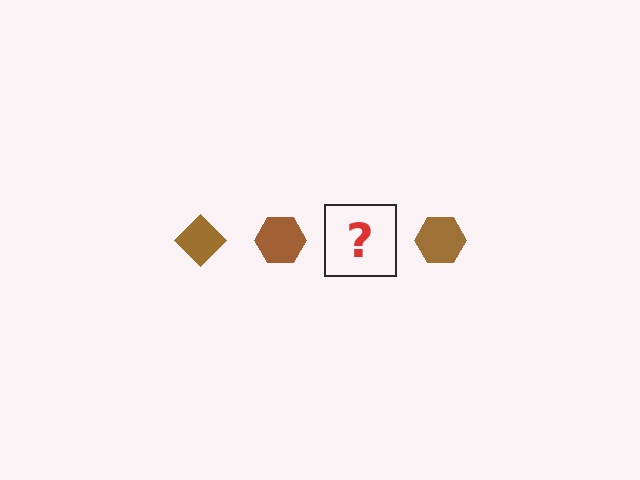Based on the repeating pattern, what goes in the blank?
The blank should be a brown diamond.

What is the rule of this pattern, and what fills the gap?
The rule is that the pattern cycles through diamond, hexagon shapes in brown. The gap should be filled with a brown diamond.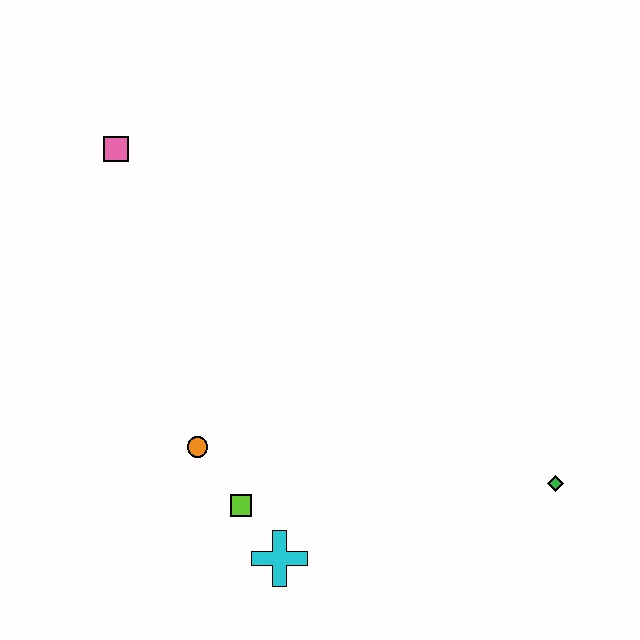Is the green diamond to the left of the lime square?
No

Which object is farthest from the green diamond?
The pink square is farthest from the green diamond.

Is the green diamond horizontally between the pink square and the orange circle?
No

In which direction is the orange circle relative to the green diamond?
The orange circle is to the left of the green diamond.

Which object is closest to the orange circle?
The lime square is closest to the orange circle.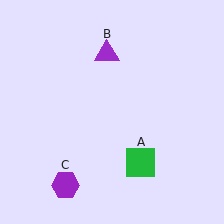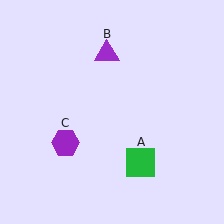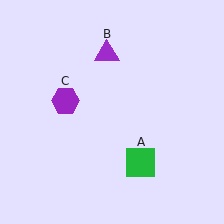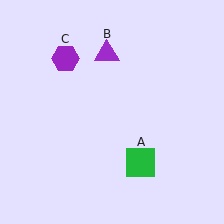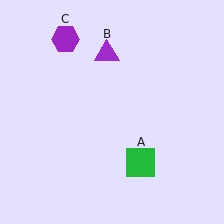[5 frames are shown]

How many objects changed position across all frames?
1 object changed position: purple hexagon (object C).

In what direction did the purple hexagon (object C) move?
The purple hexagon (object C) moved up.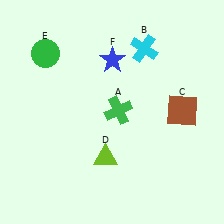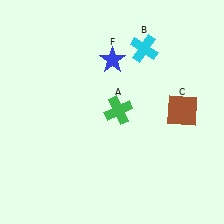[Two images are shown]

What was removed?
The green circle (E), the lime triangle (D) were removed in Image 2.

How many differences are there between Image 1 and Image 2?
There are 2 differences between the two images.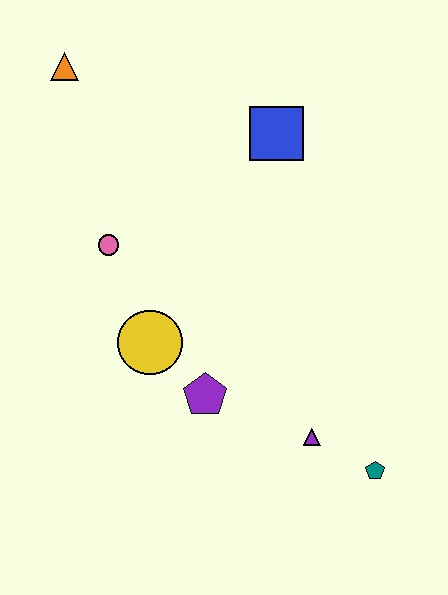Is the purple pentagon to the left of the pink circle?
No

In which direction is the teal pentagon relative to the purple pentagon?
The teal pentagon is to the right of the purple pentagon.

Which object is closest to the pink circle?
The yellow circle is closest to the pink circle.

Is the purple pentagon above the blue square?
No